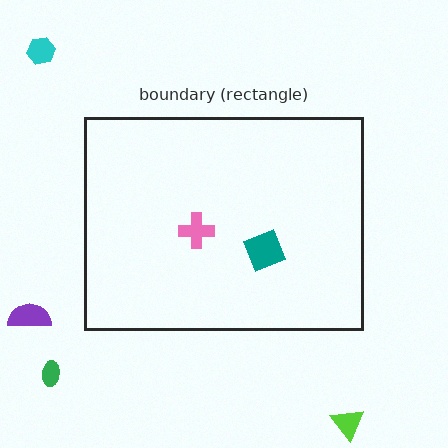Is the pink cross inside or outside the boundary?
Inside.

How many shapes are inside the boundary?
2 inside, 4 outside.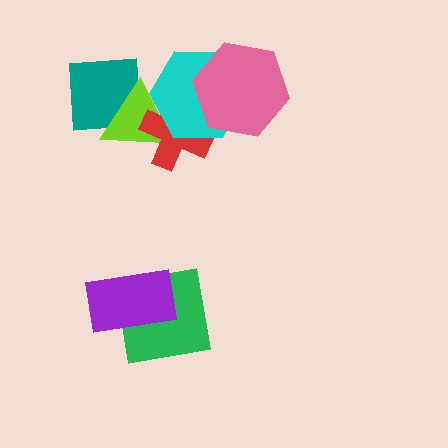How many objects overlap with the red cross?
2 objects overlap with the red cross.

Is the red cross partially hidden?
Yes, it is partially covered by another shape.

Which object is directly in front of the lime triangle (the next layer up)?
The red cross is directly in front of the lime triangle.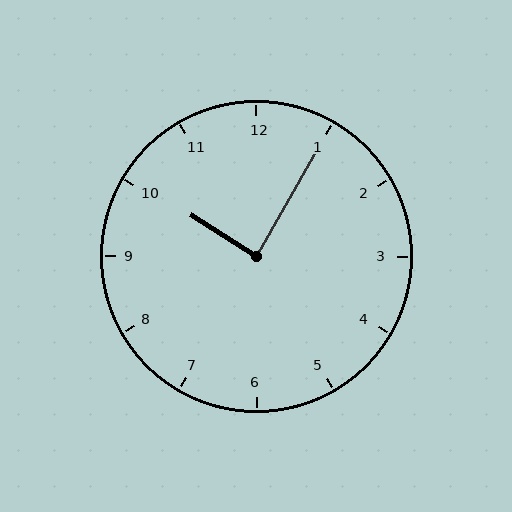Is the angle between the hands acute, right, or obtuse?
It is right.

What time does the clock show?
10:05.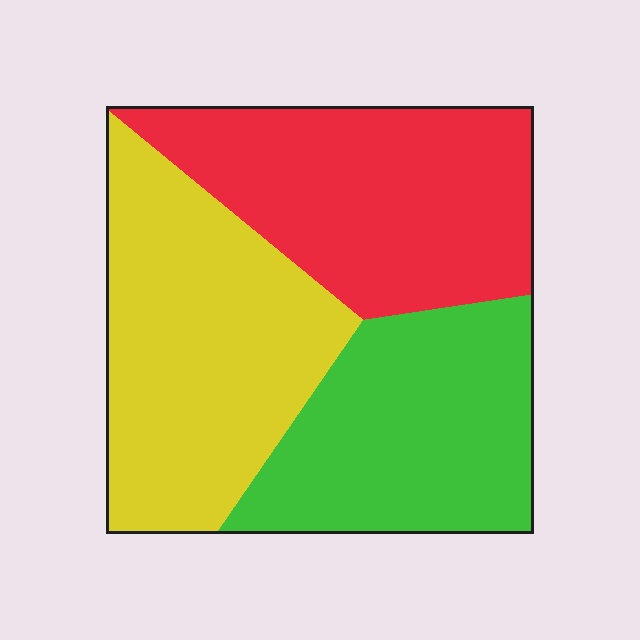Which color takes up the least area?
Green, at roughly 30%.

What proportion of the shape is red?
Red takes up about one third (1/3) of the shape.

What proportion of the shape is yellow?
Yellow covers around 35% of the shape.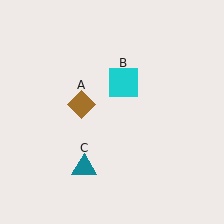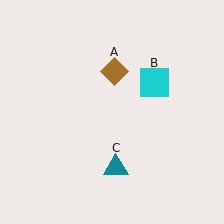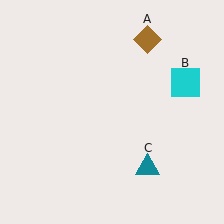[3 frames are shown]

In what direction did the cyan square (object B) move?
The cyan square (object B) moved right.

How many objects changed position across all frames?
3 objects changed position: brown diamond (object A), cyan square (object B), teal triangle (object C).